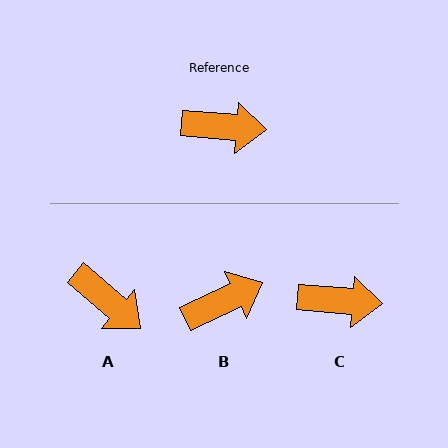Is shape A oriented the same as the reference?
No, it is off by about 36 degrees.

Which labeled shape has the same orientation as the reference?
C.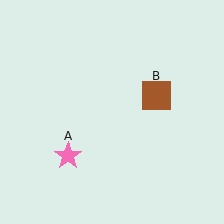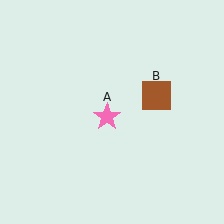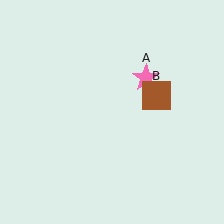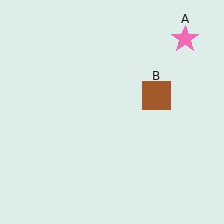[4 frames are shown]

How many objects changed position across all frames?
1 object changed position: pink star (object A).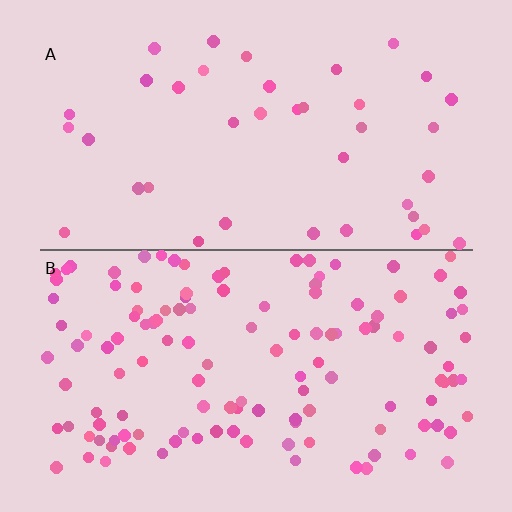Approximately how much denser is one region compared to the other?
Approximately 3.2× — region B over region A.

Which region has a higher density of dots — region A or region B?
B (the bottom).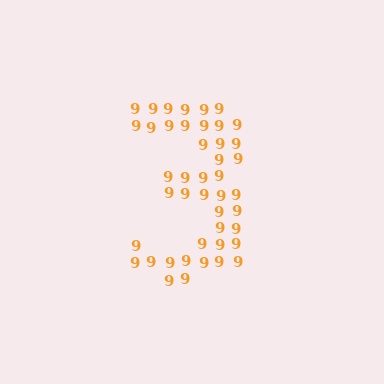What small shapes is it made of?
It is made of small digit 9's.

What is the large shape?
The large shape is the digit 3.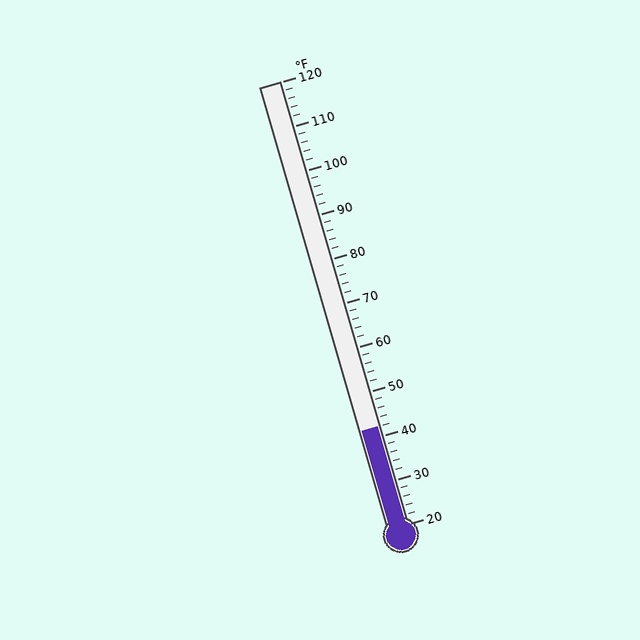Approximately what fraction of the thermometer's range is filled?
The thermometer is filled to approximately 20% of its range.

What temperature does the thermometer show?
The thermometer shows approximately 42°F.